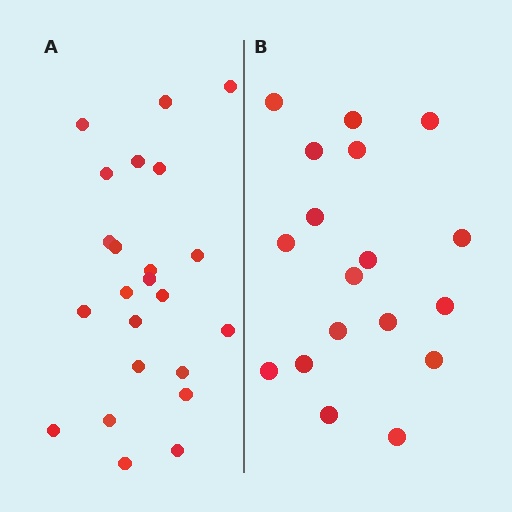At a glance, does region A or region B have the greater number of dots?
Region A (the left region) has more dots.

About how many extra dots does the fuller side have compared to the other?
Region A has about 5 more dots than region B.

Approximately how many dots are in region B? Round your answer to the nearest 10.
About 20 dots. (The exact count is 18, which rounds to 20.)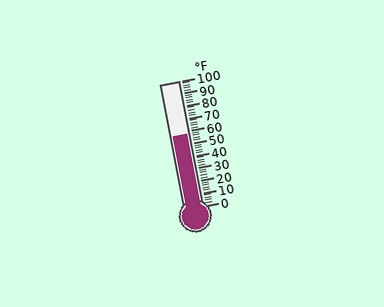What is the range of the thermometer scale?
The thermometer scale ranges from 0°F to 100°F.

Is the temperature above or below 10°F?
The temperature is above 10°F.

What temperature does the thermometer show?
The thermometer shows approximately 58°F.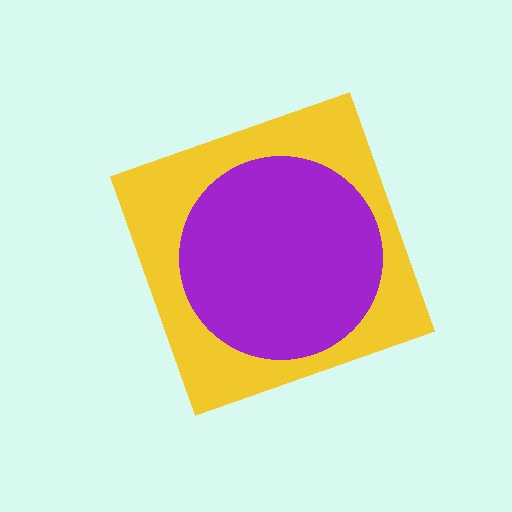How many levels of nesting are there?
2.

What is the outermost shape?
The yellow diamond.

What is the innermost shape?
The purple circle.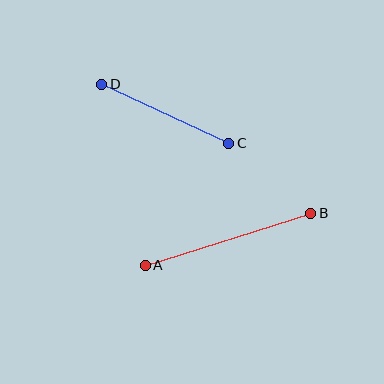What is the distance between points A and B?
The distance is approximately 173 pixels.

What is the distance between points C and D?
The distance is approximately 140 pixels.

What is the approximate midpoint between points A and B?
The midpoint is at approximately (228, 239) pixels.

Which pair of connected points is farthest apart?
Points A and B are farthest apart.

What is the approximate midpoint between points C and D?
The midpoint is at approximately (165, 114) pixels.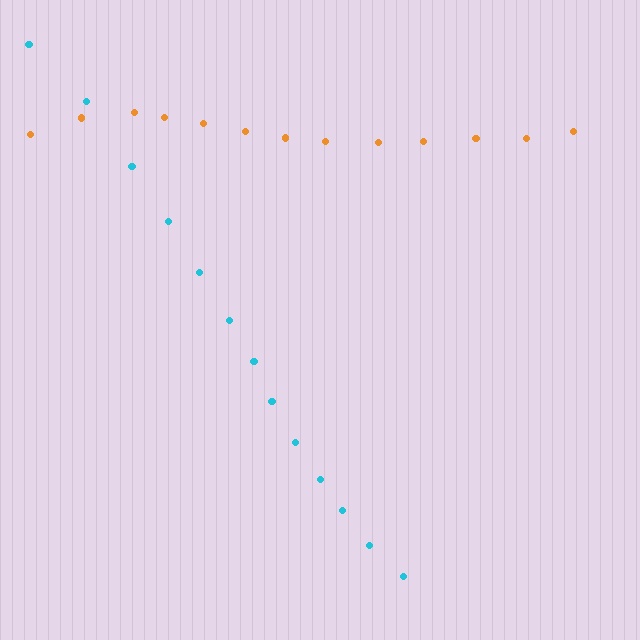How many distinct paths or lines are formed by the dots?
There are 2 distinct paths.